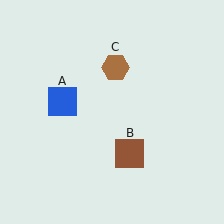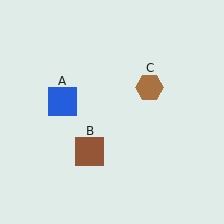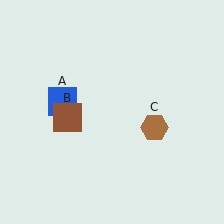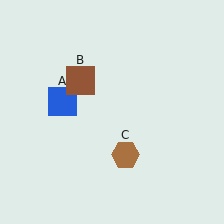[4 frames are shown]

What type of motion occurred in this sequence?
The brown square (object B), brown hexagon (object C) rotated clockwise around the center of the scene.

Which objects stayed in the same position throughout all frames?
Blue square (object A) remained stationary.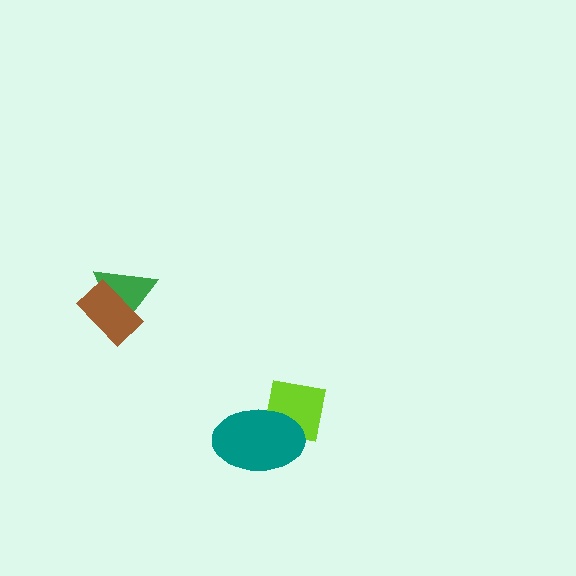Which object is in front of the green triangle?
The brown rectangle is in front of the green triangle.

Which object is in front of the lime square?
The teal ellipse is in front of the lime square.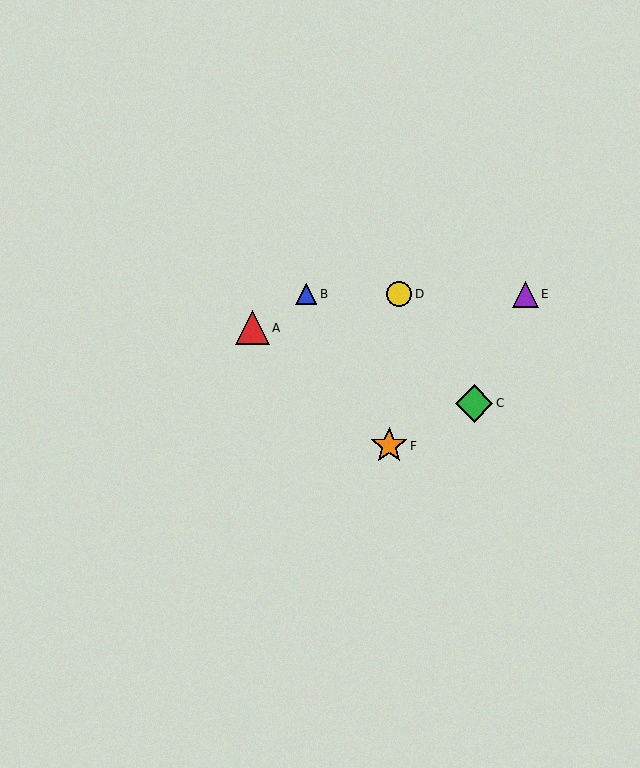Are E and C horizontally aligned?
No, E is at y≈294 and C is at y≈403.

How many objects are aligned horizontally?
3 objects (B, D, E) are aligned horizontally.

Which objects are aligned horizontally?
Objects B, D, E are aligned horizontally.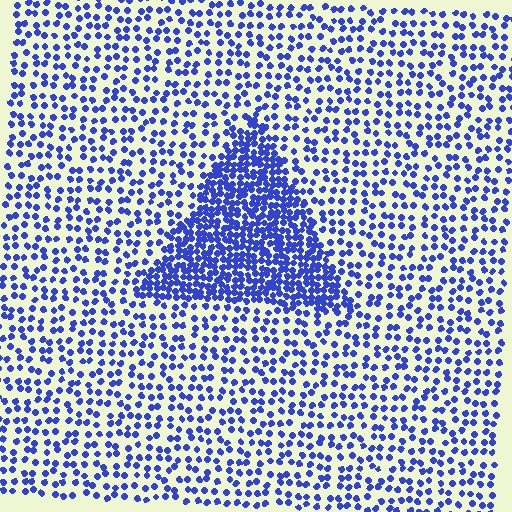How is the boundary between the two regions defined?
The boundary is defined by a change in element density (approximately 2.5x ratio). All elements are the same color, size, and shape.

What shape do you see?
I see a triangle.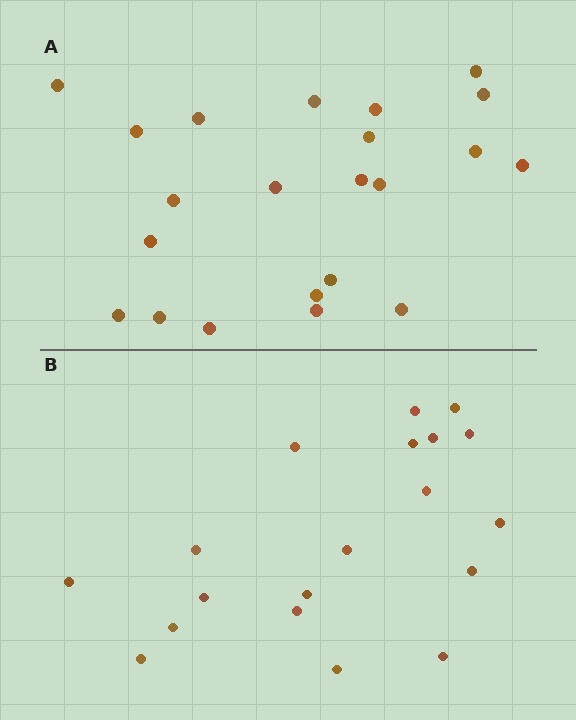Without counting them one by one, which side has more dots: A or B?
Region A (the top region) has more dots.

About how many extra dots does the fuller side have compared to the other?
Region A has just a few more — roughly 2 or 3 more dots than region B.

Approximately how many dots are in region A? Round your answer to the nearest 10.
About 20 dots. (The exact count is 22, which rounds to 20.)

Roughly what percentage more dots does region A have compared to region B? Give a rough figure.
About 15% more.